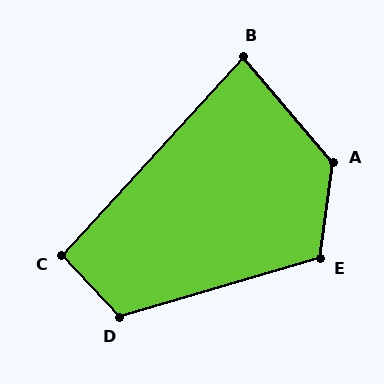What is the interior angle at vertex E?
Approximately 114 degrees (obtuse).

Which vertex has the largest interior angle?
A, at approximately 132 degrees.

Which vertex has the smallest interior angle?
B, at approximately 83 degrees.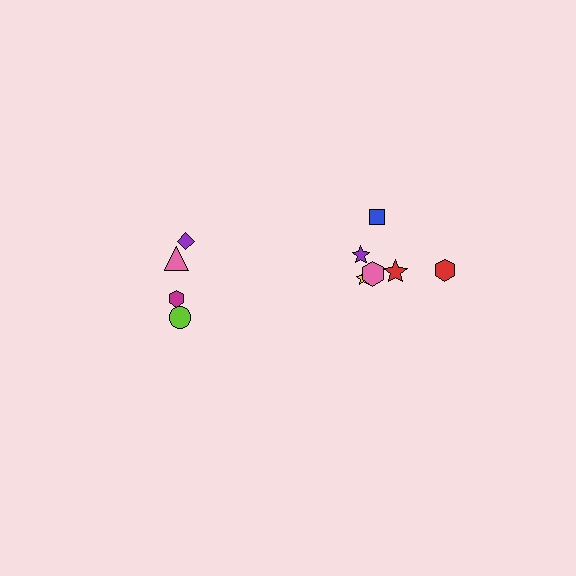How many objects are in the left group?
There are 4 objects.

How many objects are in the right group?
There are 6 objects.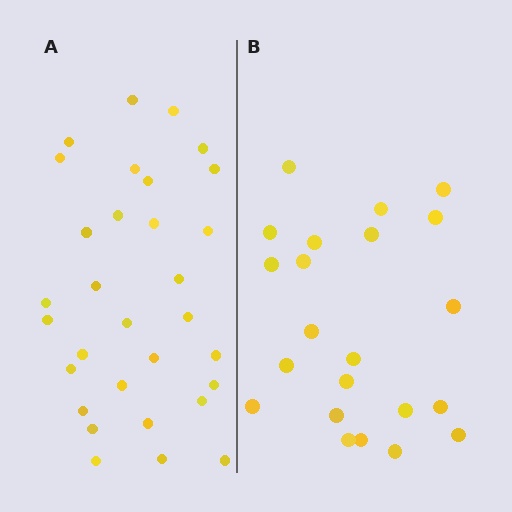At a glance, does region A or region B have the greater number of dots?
Region A (the left region) has more dots.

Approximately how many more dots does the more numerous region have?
Region A has roughly 8 or so more dots than region B.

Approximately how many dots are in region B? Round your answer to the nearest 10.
About 20 dots. (The exact count is 22, which rounds to 20.)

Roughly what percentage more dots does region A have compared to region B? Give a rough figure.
About 40% more.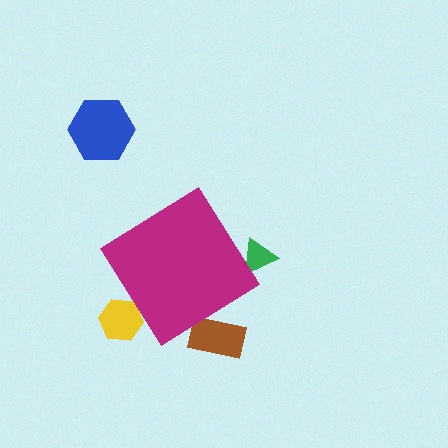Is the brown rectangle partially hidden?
Yes, the brown rectangle is partially hidden behind the magenta diamond.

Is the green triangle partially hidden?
Yes, the green triangle is partially hidden behind the magenta diamond.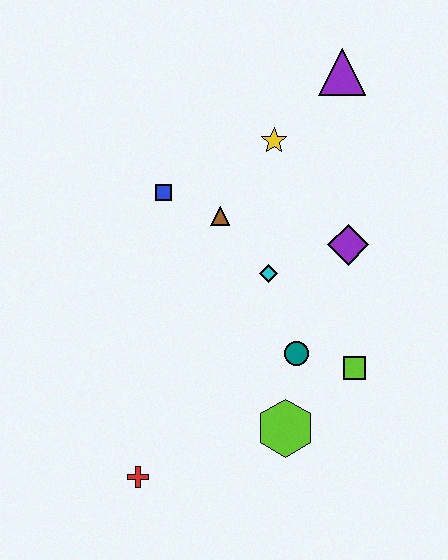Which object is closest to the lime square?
The teal circle is closest to the lime square.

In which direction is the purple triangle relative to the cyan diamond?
The purple triangle is above the cyan diamond.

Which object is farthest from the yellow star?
The red cross is farthest from the yellow star.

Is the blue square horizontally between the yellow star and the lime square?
No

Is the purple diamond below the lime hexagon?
No